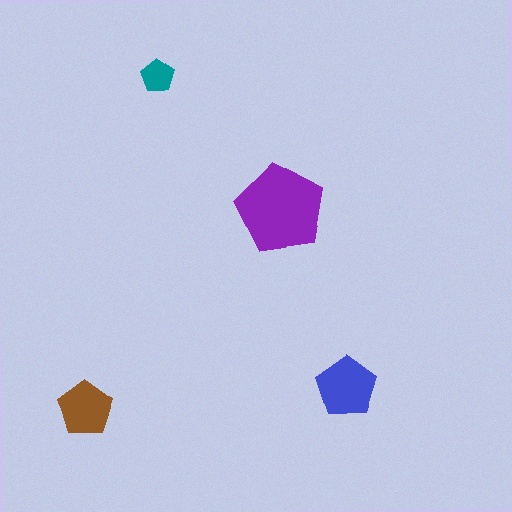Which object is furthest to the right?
The blue pentagon is rightmost.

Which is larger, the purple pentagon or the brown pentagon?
The purple one.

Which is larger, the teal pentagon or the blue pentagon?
The blue one.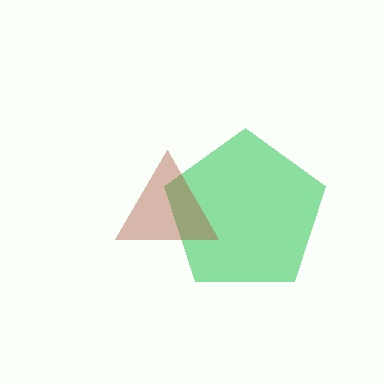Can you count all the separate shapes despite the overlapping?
Yes, there are 2 separate shapes.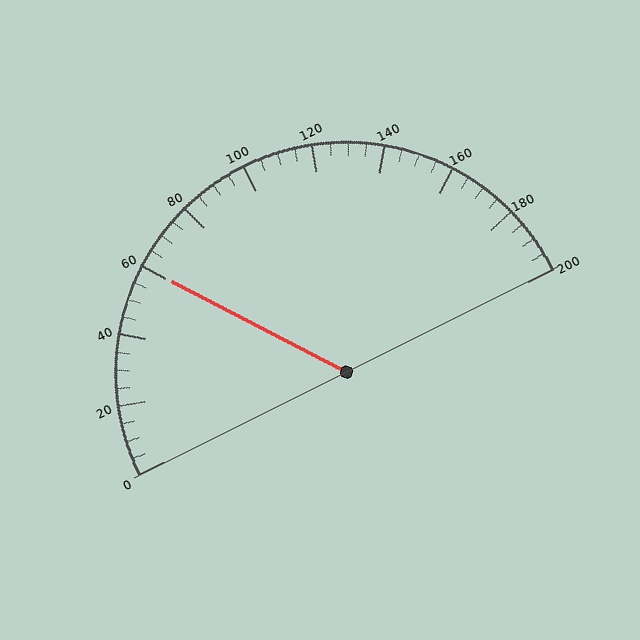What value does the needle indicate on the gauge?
The needle indicates approximately 60.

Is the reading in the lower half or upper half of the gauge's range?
The reading is in the lower half of the range (0 to 200).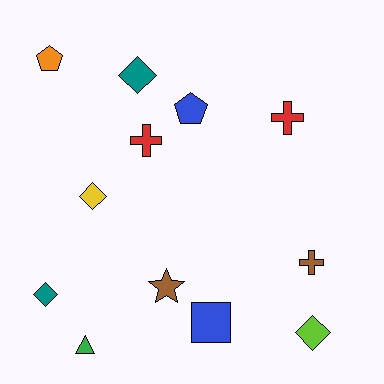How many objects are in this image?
There are 12 objects.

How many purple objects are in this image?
There are no purple objects.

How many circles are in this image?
There are no circles.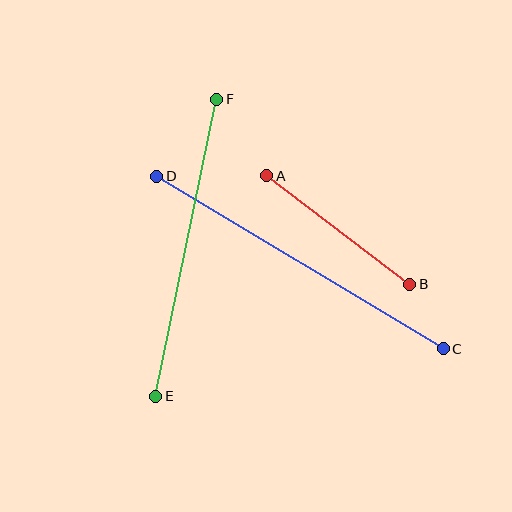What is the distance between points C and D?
The distance is approximately 334 pixels.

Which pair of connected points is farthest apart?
Points C and D are farthest apart.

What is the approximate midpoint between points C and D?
The midpoint is at approximately (300, 262) pixels.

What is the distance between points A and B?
The distance is approximately 180 pixels.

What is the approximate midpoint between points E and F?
The midpoint is at approximately (186, 248) pixels.